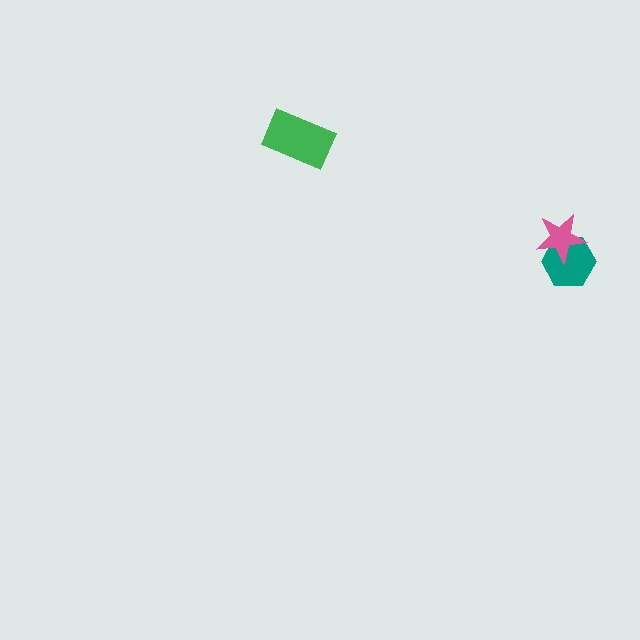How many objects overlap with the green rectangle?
0 objects overlap with the green rectangle.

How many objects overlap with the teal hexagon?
1 object overlaps with the teal hexagon.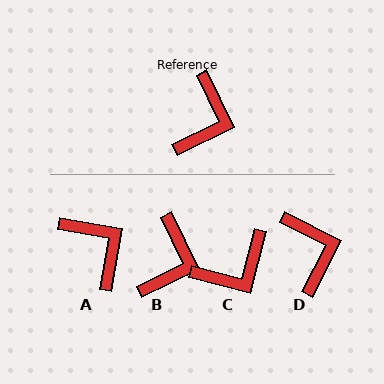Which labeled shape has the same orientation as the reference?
B.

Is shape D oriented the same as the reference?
No, it is off by about 37 degrees.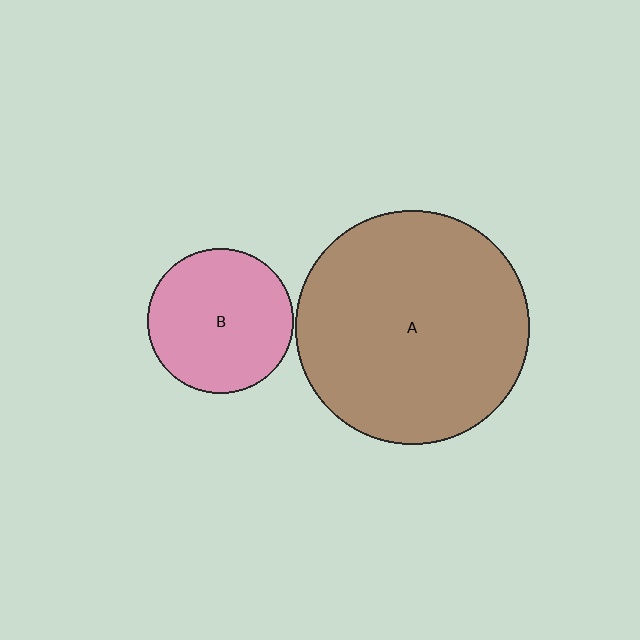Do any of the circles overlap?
No, none of the circles overlap.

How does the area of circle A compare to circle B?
Approximately 2.6 times.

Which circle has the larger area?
Circle A (brown).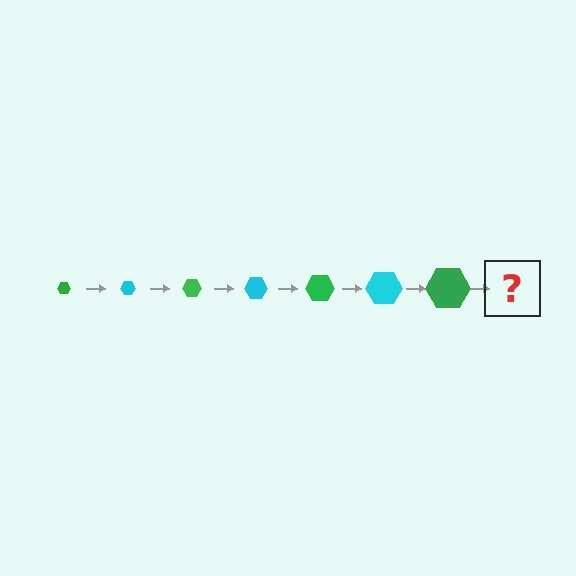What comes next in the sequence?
The next element should be a cyan hexagon, larger than the previous one.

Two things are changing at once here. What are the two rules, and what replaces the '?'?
The two rules are that the hexagon grows larger each step and the color cycles through green and cyan. The '?' should be a cyan hexagon, larger than the previous one.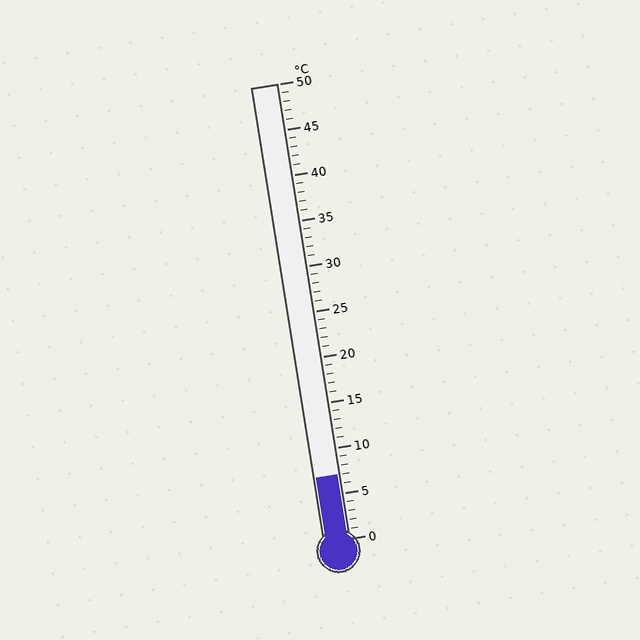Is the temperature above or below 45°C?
The temperature is below 45°C.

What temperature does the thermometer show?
The thermometer shows approximately 7°C.